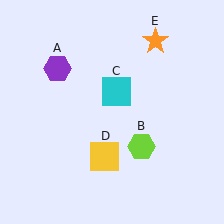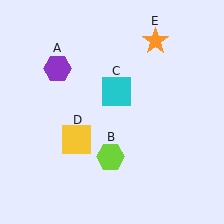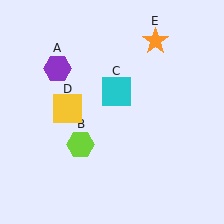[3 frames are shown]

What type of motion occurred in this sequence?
The lime hexagon (object B), yellow square (object D) rotated clockwise around the center of the scene.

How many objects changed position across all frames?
2 objects changed position: lime hexagon (object B), yellow square (object D).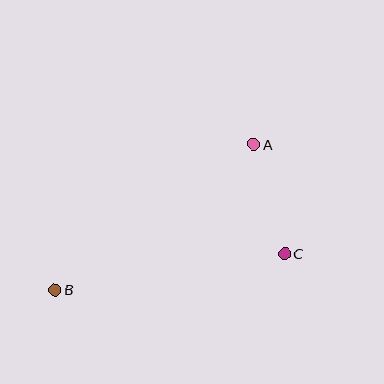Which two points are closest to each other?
Points A and C are closest to each other.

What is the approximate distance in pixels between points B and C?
The distance between B and C is approximately 232 pixels.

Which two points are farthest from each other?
Points A and B are farthest from each other.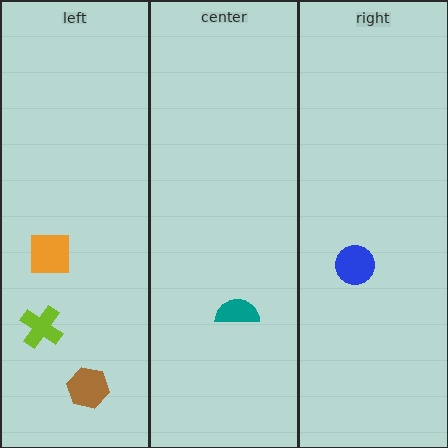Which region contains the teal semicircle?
The center region.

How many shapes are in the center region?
1.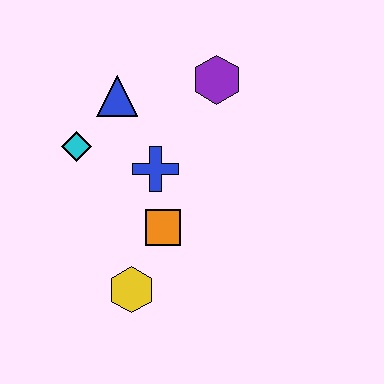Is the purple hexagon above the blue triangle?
Yes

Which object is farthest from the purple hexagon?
The yellow hexagon is farthest from the purple hexagon.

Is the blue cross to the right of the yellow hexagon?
Yes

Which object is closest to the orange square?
The blue cross is closest to the orange square.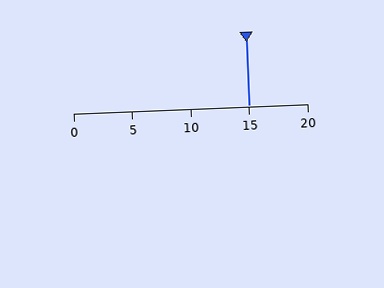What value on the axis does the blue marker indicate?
The marker indicates approximately 15.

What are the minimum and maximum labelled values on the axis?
The axis runs from 0 to 20.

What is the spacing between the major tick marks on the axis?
The major ticks are spaced 5 apart.